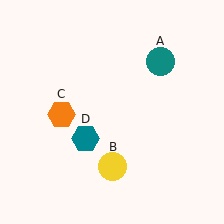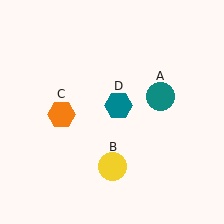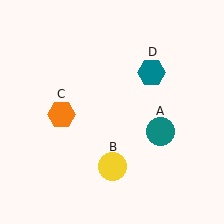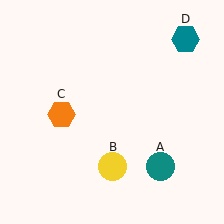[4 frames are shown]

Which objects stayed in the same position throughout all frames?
Yellow circle (object B) and orange hexagon (object C) remained stationary.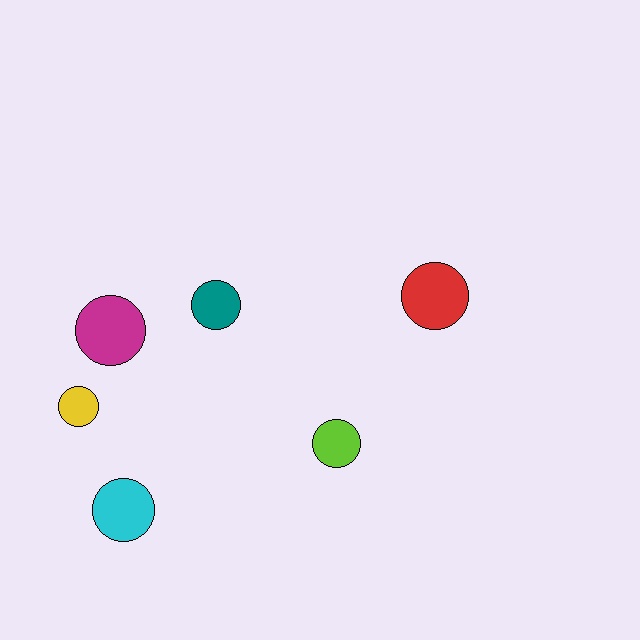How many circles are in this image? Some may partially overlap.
There are 6 circles.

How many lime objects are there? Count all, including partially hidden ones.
There is 1 lime object.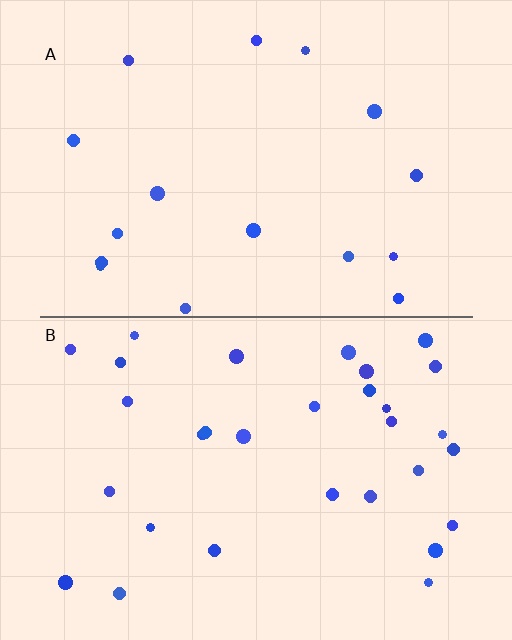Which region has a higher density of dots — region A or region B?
B (the bottom).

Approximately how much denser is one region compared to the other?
Approximately 1.9× — region B over region A.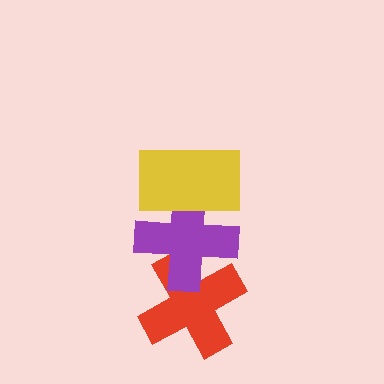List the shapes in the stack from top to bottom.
From top to bottom: the yellow rectangle, the purple cross, the red cross.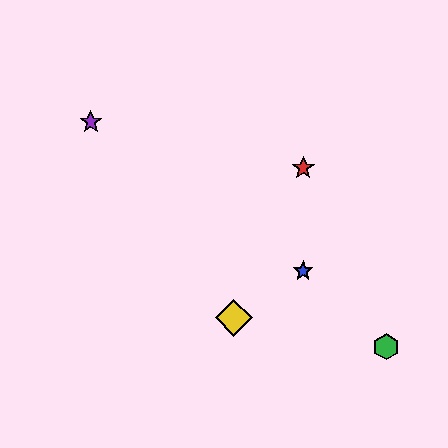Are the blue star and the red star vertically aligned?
Yes, both are at x≈303.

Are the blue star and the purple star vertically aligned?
No, the blue star is at x≈303 and the purple star is at x≈91.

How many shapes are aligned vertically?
2 shapes (the red star, the blue star) are aligned vertically.